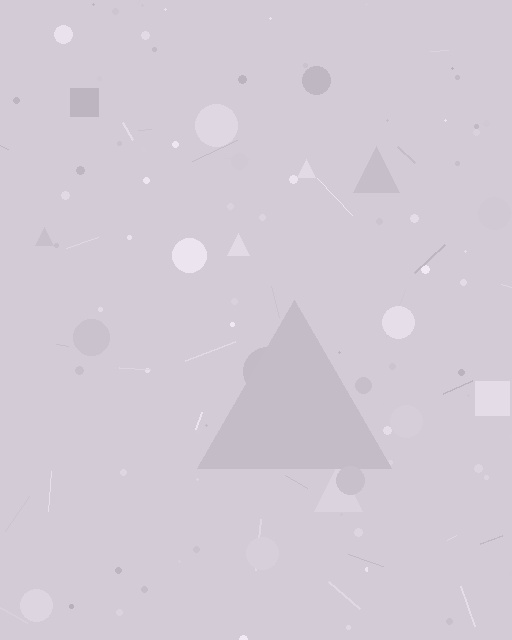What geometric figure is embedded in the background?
A triangle is embedded in the background.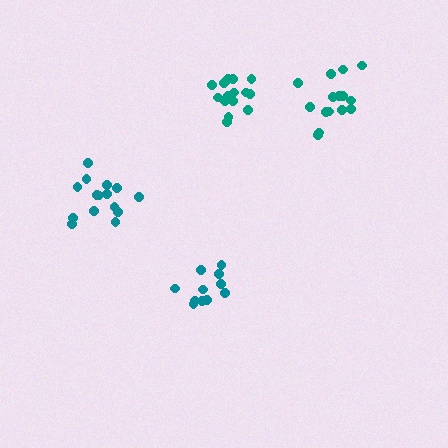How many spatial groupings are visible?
There are 4 spatial groupings.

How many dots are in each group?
Group 1: 16 dots, Group 2: 15 dots, Group 3: 15 dots, Group 4: 11 dots (57 total).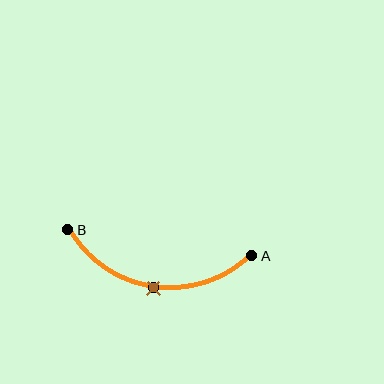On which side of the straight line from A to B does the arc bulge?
The arc bulges below the straight line connecting A and B.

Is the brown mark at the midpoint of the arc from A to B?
Yes. The brown mark lies on the arc at equal arc-length from both A and B — it is the arc midpoint.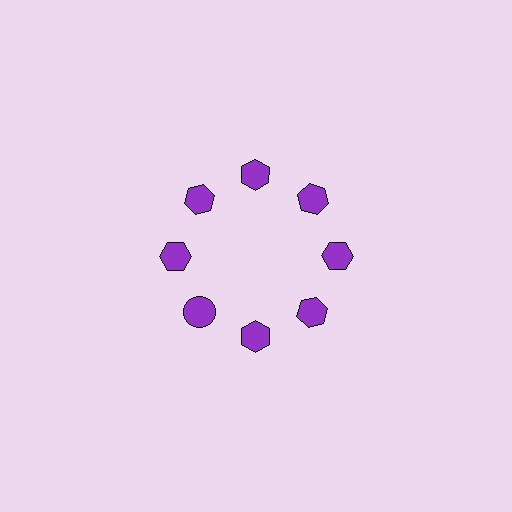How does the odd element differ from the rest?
It has a different shape: circle instead of hexagon.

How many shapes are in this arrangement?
There are 8 shapes arranged in a ring pattern.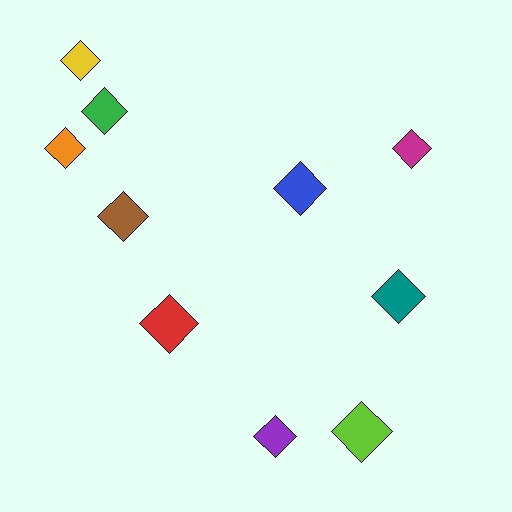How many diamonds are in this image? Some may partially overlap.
There are 10 diamonds.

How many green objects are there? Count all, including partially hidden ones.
There is 1 green object.